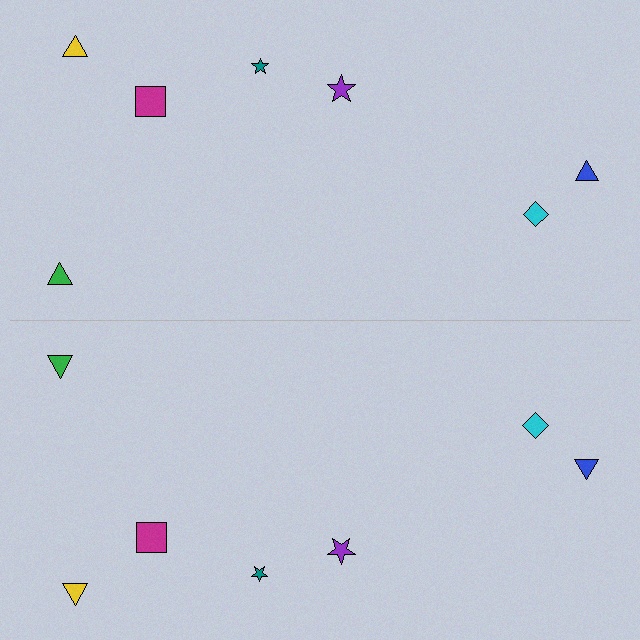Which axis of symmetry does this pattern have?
The pattern has a horizontal axis of symmetry running through the center of the image.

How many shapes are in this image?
There are 14 shapes in this image.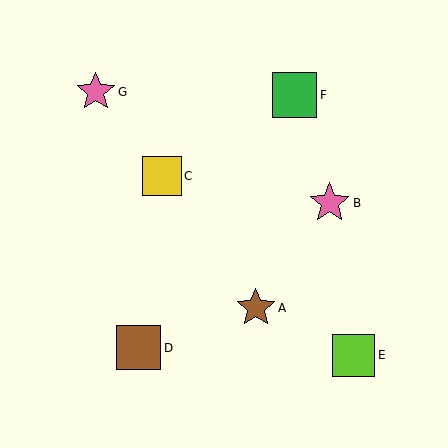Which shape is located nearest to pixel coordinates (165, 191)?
The yellow square (labeled C) at (162, 176) is nearest to that location.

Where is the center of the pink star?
The center of the pink star is at (96, 92).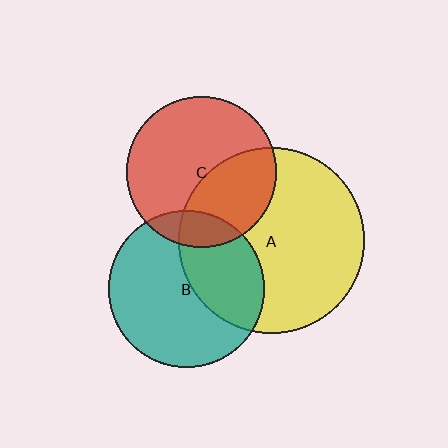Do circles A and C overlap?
Yes.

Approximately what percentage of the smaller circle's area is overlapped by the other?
Approximately 35%.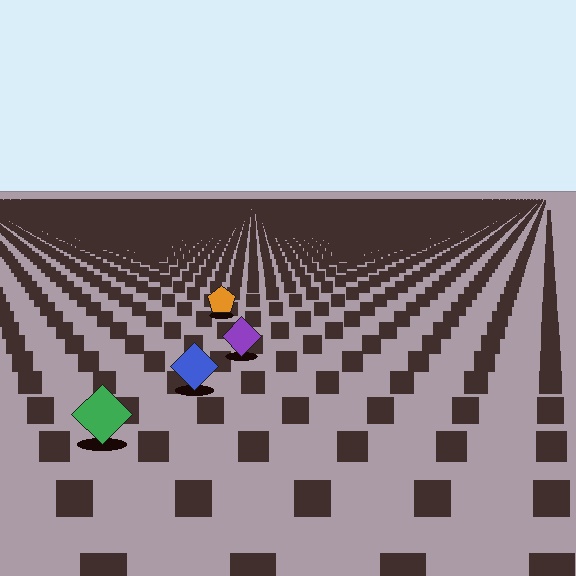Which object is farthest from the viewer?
The orange pentagon is farthest from the viewer. It appears smaller and the ground texture around it is denser.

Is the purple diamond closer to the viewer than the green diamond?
No. The green diamond is closer — you can tell from the texture gradient: the ground texture is coarser near it.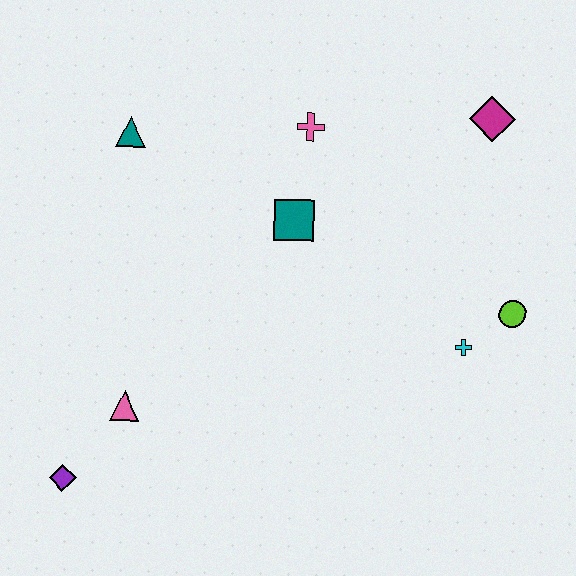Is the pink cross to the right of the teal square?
Yes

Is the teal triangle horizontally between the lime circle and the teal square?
No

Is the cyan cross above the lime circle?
No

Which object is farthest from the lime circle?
The purple diamond is farthest from the lime circle.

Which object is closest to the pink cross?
The teal square is closest to the pink cross.